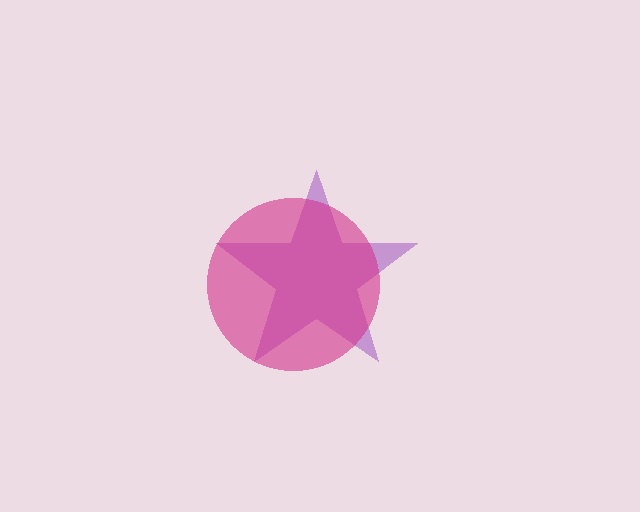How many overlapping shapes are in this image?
There are 2 overlapping shapes in the image.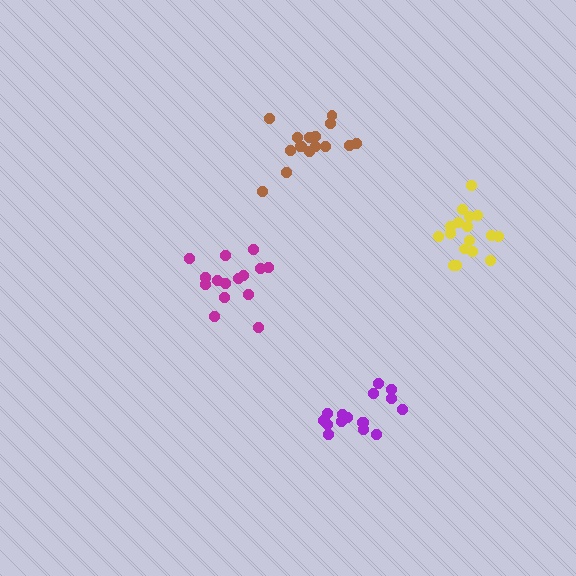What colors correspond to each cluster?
The clusters are colored: purple, yellow, magenta, brown.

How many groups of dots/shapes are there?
There are 4 groups.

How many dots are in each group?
Group 1: 16 dots, Group 2: 17 dots, Group 3: 15 dots, Group 4: 16 dots (64 total).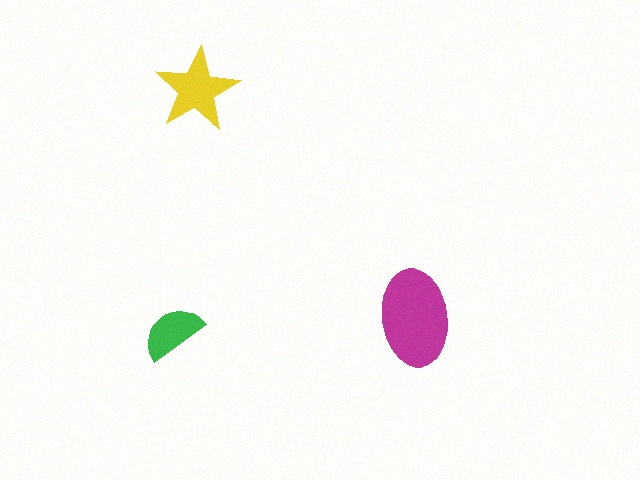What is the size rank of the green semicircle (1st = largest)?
3rd.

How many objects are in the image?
There are 3 objects in the image.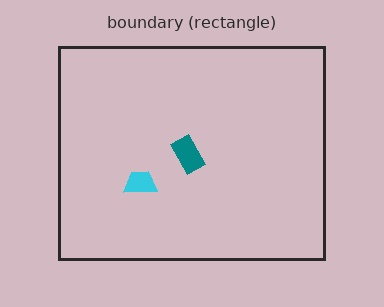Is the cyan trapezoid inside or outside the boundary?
Inside.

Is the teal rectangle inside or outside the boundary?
Inside.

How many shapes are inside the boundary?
2 inside, 0 outside.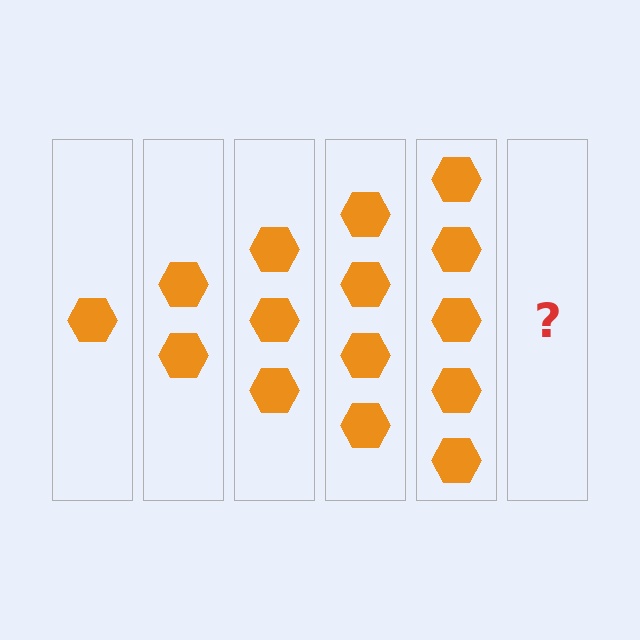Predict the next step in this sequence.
The next step is 6 hexagons.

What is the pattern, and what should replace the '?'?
The pattern is that each step adds one more hexagon. The '?' should be 6 hexagons.